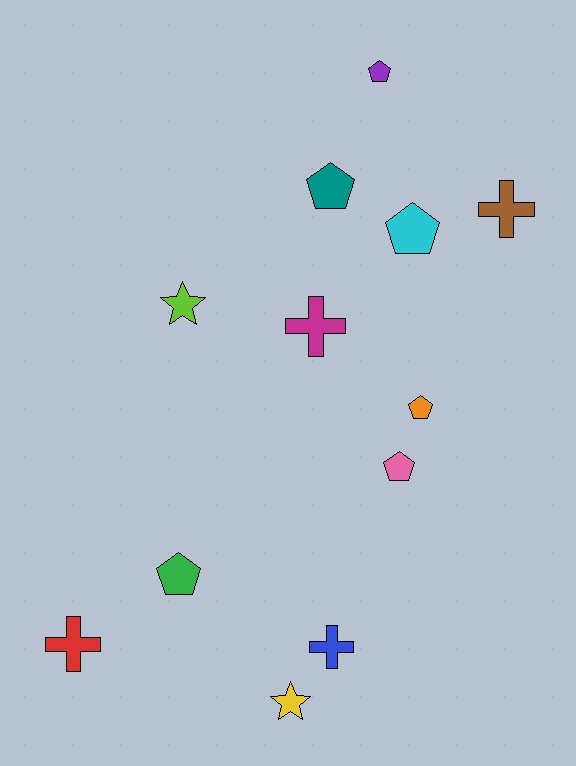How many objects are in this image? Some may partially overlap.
There are 12 objects.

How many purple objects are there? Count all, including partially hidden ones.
There is 1 purple object.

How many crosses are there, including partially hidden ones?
There are 4 crosses.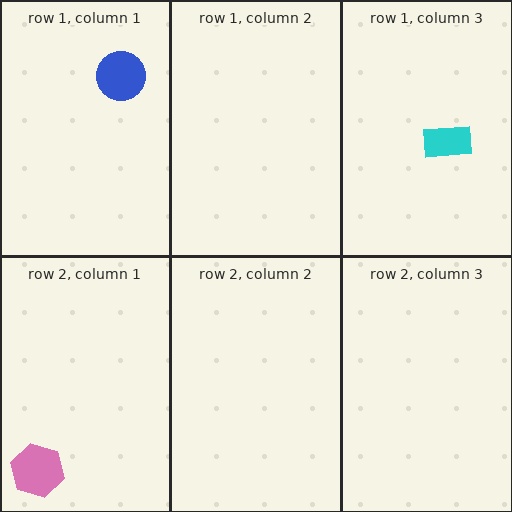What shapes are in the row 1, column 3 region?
The cyan rectangle.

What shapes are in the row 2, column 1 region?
The pink hexagon.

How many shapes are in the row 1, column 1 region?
1.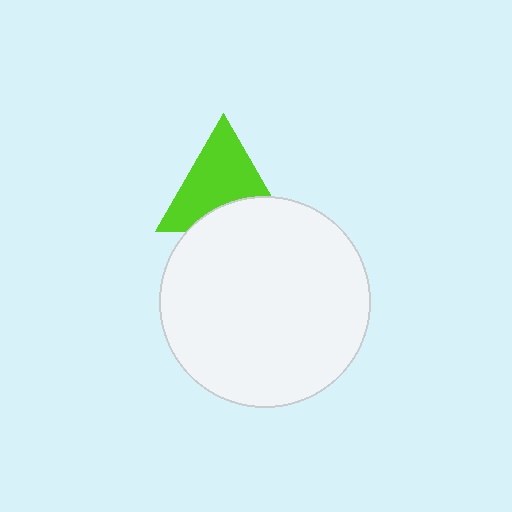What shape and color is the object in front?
The object in front is a white circle.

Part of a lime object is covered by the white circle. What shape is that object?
It is a triangle.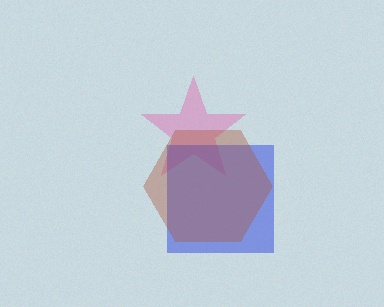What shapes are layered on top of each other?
The layered shapes are: a pink star, a blue square, a brown hexagon.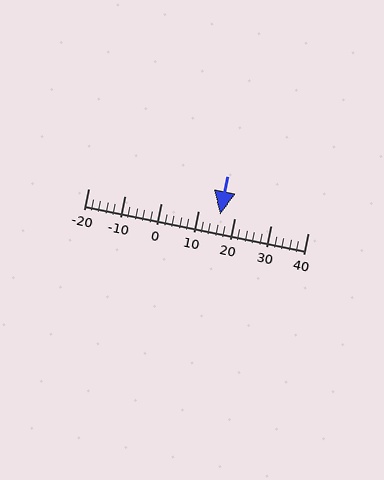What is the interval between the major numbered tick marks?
The major tick marks are spaced 10 units apart.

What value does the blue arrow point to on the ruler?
The blue arrow points to approximately 16.